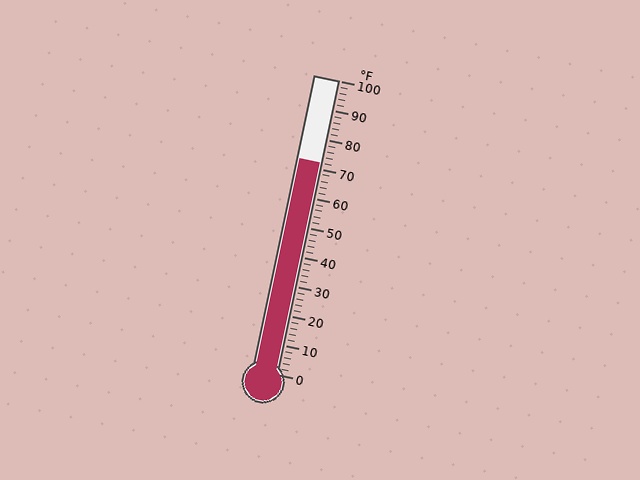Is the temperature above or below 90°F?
The temperature is below 90°F.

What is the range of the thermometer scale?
The thermometer scale ranges from 0°F to 100°F.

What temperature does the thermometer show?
The thermometer shows approximately 72°F.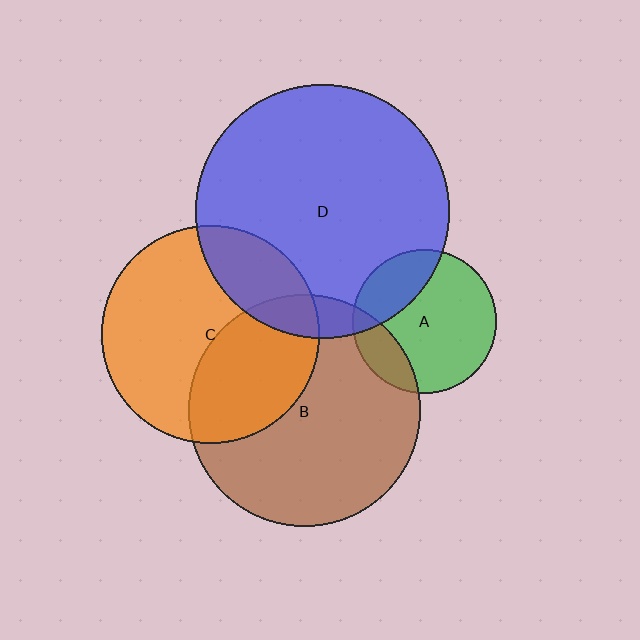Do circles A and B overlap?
Yes.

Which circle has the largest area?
Circle D (blue).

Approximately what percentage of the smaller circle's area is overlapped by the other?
Approximately 20%.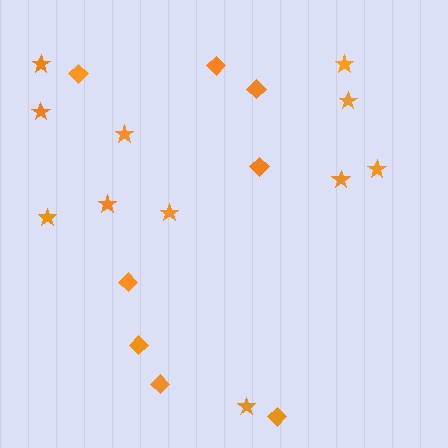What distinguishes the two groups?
There are 2 groups: one group of diamonds (8) and one group of stars (11).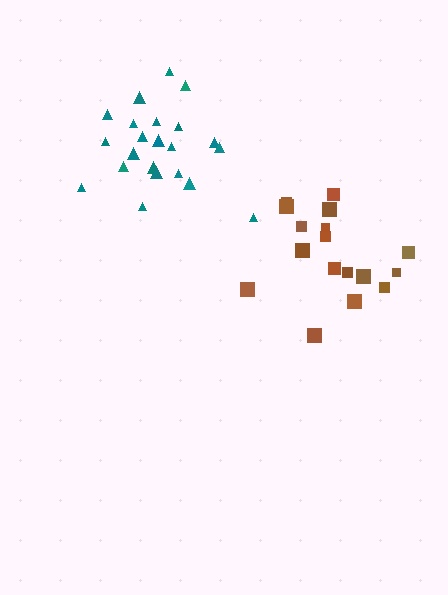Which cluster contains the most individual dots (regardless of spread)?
Teal (22).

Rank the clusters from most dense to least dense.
brown, teal.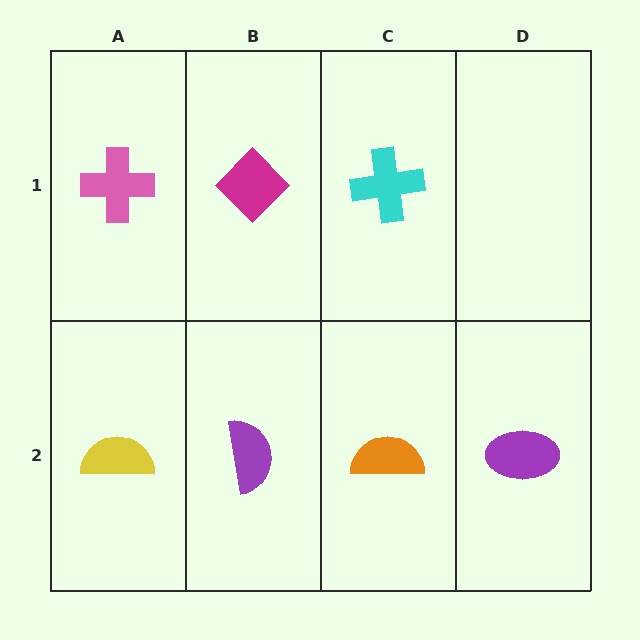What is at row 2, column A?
A yellow semicircle.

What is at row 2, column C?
An orange semicircle.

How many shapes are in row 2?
4 shapes.